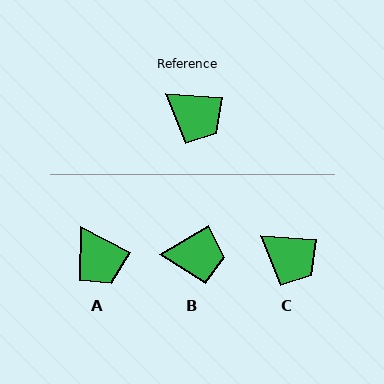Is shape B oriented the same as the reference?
No, it is off by about 35 degrees.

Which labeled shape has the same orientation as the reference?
C.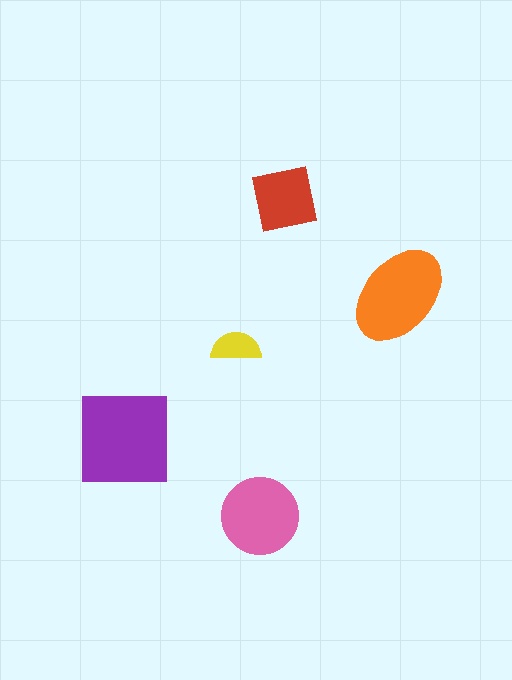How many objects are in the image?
There are 5 objects in the image.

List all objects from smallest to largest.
The yellow semicircle, the red square, the pink circle, the orange ellipse, the purple square.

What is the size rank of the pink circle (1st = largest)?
3rd.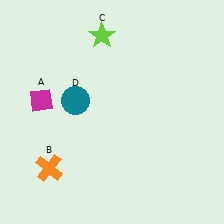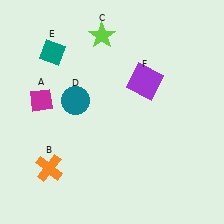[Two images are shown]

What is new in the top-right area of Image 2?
A purple square (F) was added in the top-right area of Image 2.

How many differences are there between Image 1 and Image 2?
There are 2 differences between the two images.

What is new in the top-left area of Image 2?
A teal diamond (E) was added in the top-left area of Image 2.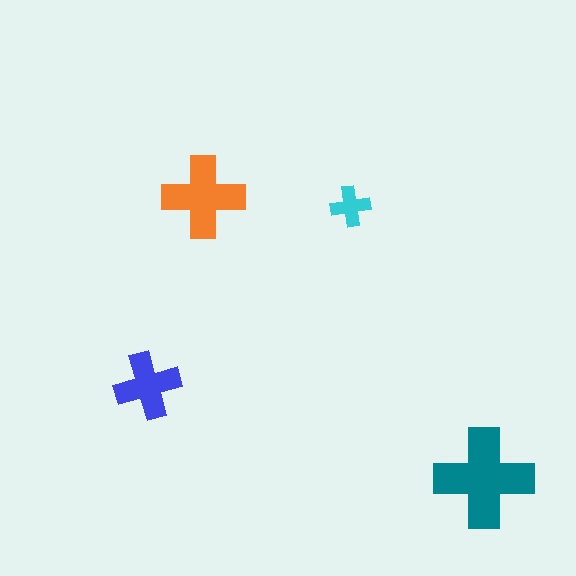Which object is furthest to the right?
The teal cross is rightmost.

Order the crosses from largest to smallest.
the teal one, the orange one, the blue one, the cyan one.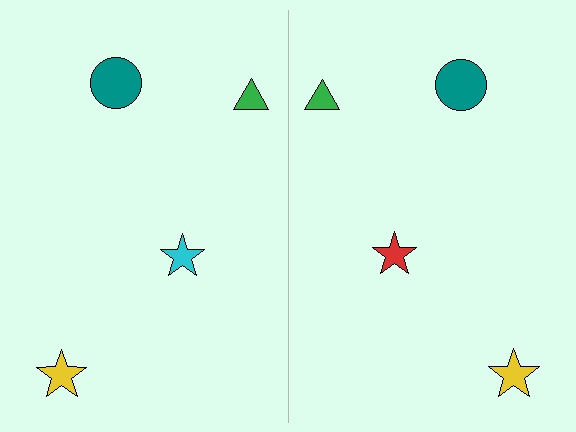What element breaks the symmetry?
The red star on the right side breaks the symmetry — its mirror counterpart is cyan.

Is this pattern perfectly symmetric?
No, the pattern is not perfectly symmetric. The red star on the right side breaks the symmetry — its mirror counterpart is cyan.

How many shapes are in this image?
There are 8 shapes in this image.